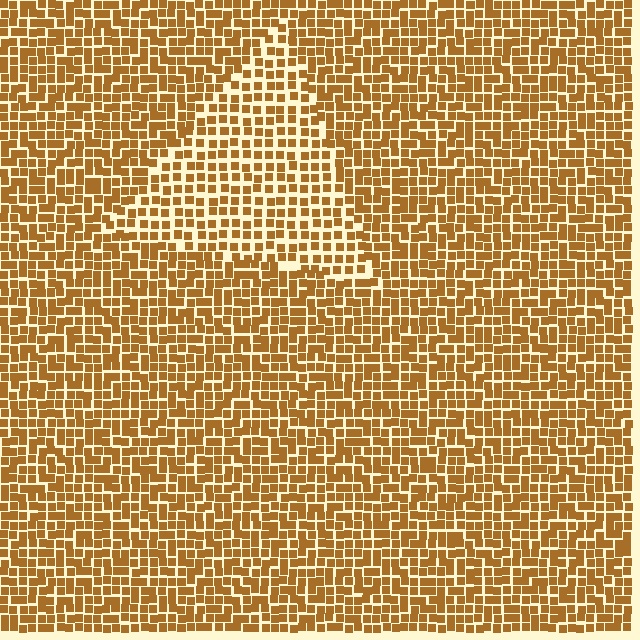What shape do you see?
I see a triangle.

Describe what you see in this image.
The image contains small brown elements arranged at two different densities. A triangle-shaped region is visible where the elements are less densely packed than the surrounding area.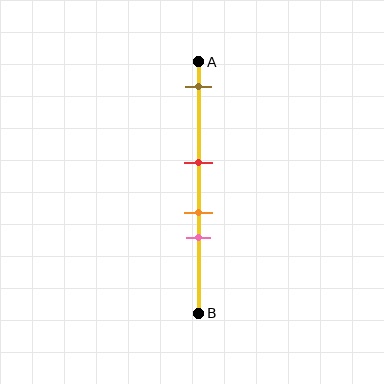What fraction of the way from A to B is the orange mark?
The orange mark is approximately 60% (0.6) of the way from A to B.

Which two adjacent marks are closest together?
The orange and pink marks are the closest adjacent pair.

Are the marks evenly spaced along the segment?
No, the marks are not evenly spaced.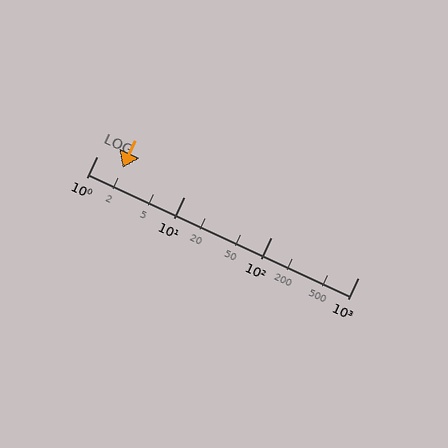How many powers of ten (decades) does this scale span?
The scale spans 3 decades, from 1 to 1000.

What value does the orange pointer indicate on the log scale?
The pointer indicates approximately 2.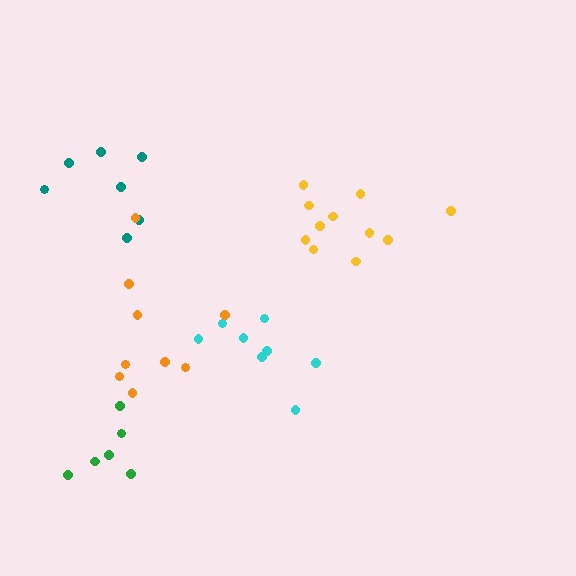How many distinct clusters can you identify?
There are 5 distinct clusters.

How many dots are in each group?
Group 1: 11 dots, Group 2: 6 dots, Group 3: 8 dots, Group 4: 7 dots, Group 5: 9 dots (41 total).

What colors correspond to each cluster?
The clusters are colored: yellow, green, cyan, teal, orange.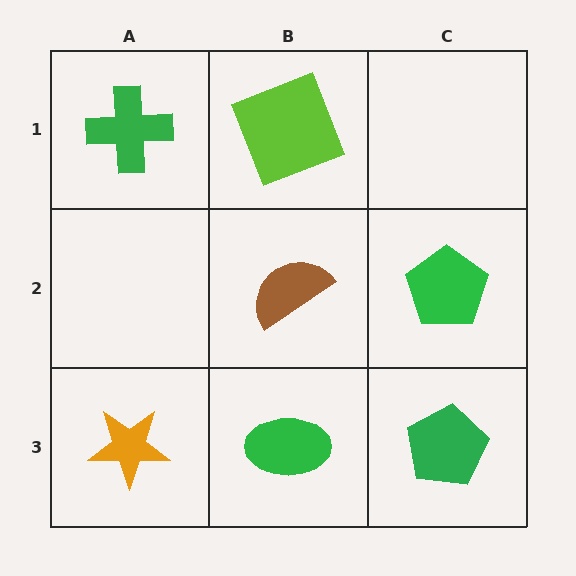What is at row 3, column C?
A green pentagon.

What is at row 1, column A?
A green cross.